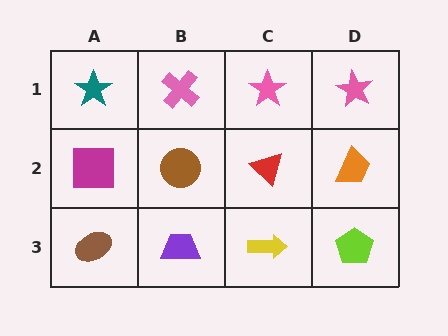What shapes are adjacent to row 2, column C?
A pink star (row 1, column C), a yellow arrow (row 3, column C), a brown circle (row 2, column B), an orange trapezoid (row 2, column D).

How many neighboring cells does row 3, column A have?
2.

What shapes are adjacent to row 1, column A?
A magenta square (row 2, column A), a pink cross (row 1, column B).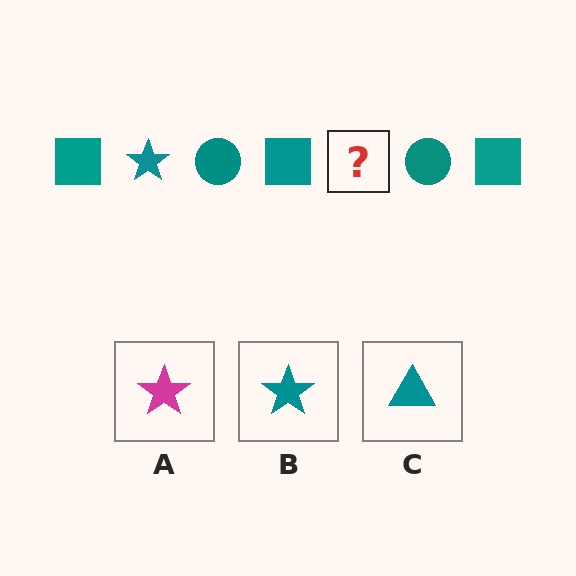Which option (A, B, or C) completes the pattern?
B.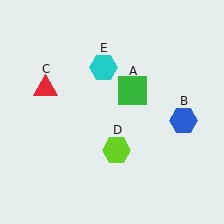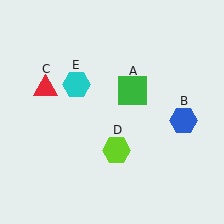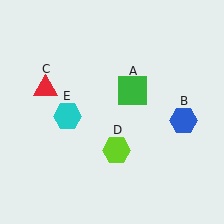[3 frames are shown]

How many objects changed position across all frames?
1 object changed position: cyan hexagon (object E).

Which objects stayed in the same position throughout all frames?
Green square (object A) and blue hexagon (object B) and red triangle (object C) and lime hexagon (object D) remained stationary.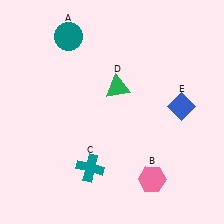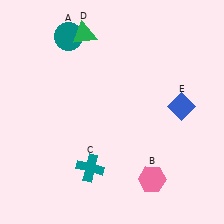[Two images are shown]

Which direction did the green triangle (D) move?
The green triangle (D) moved up.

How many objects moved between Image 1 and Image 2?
1 object moved between the two images.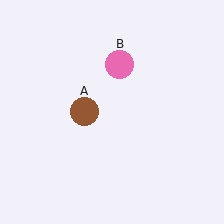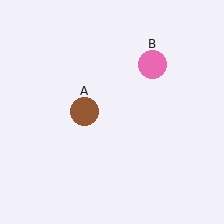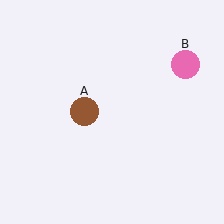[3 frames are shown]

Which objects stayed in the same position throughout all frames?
Brown circle (object A) remained stationary.